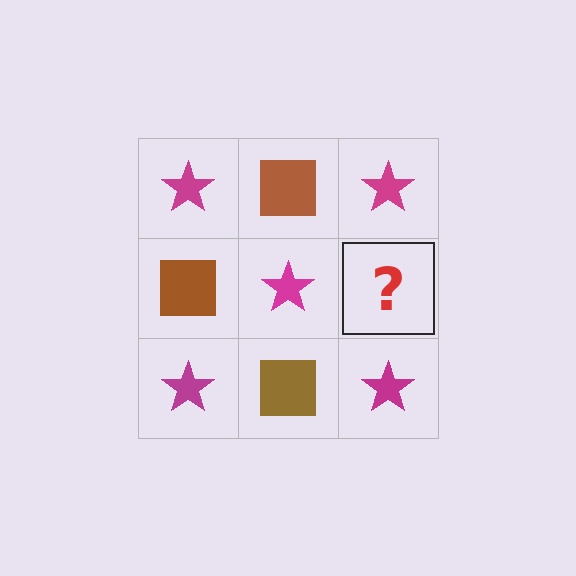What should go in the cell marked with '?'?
The missing cell should contain a brown square.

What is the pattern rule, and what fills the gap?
The rule is that it alternates magenta star and brown square in a checkerboard pattern. The gap should be filled with a brown square.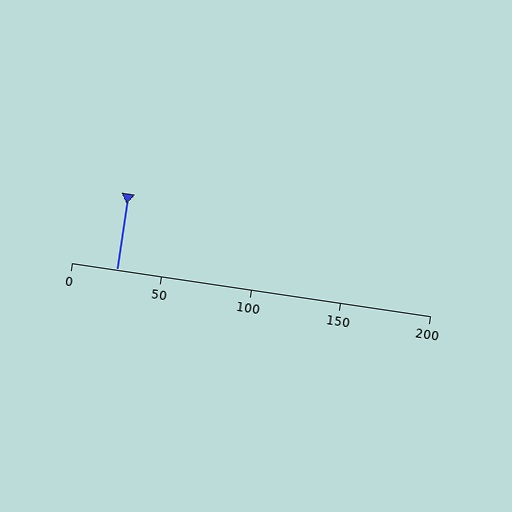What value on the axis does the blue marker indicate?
The marker indicates approximately 25.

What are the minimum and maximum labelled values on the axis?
The axis runs from 0 to 200.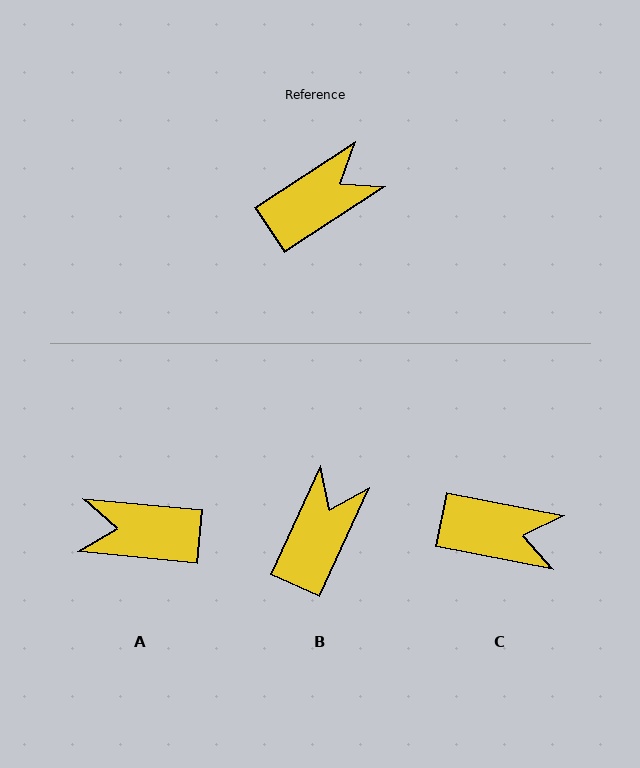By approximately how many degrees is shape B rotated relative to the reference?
Approximately 32 degrees counter-clockwise.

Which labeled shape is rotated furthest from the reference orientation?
A, about 141 degrees away.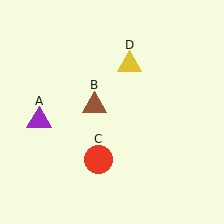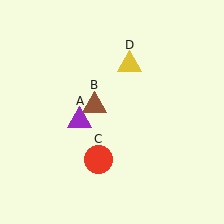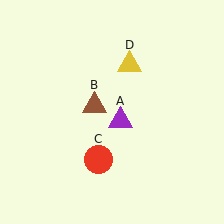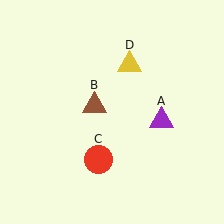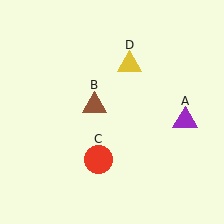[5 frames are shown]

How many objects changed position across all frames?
1 object changed position: purple triangle (object A).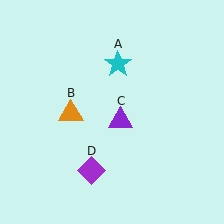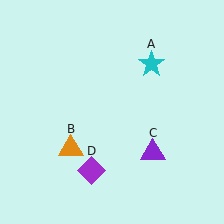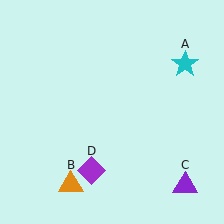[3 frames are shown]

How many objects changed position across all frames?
3 objects changed position: cyan star (object A), orange triangle (object B), purple triangle (object C).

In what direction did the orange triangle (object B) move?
The orange triangle (object B) moved down.